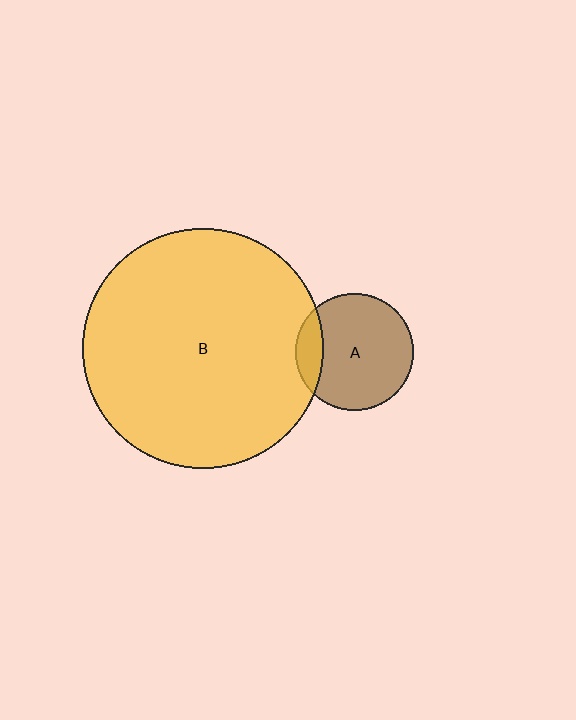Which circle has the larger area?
Circle B (yellow).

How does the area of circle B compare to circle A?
Approximately 4.2 times.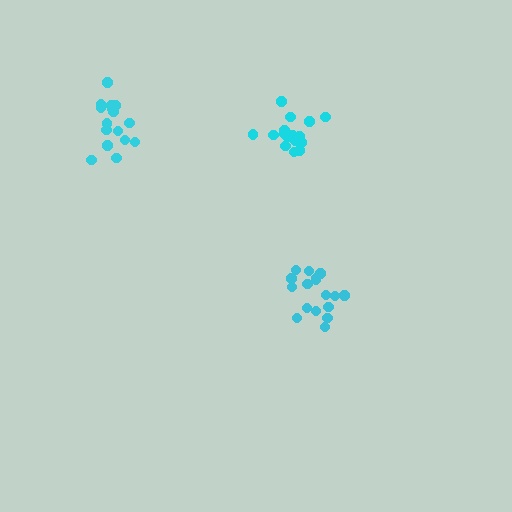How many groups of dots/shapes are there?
There are 3 groups.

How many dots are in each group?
Group 1: 17 dots, Group 2: 17 dots, Group 3: 16 dots (50 total).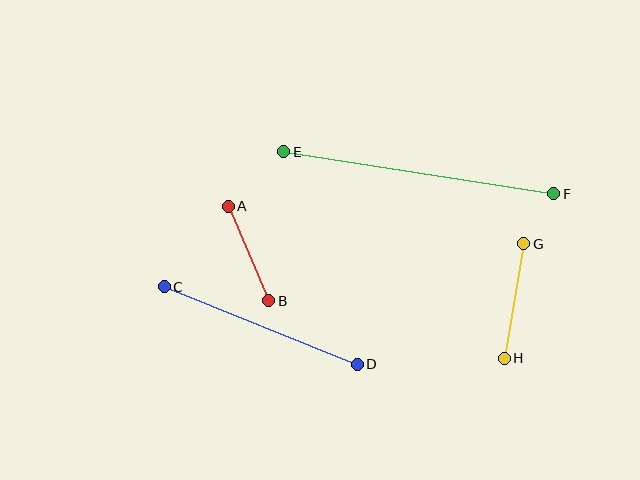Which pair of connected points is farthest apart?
Points E and F are farthest apart.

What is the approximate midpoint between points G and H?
The midpoint is at approximately (514, 301) pixels.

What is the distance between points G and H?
The distance is approximately 116 pixels.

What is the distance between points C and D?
The distance is approximately 208 pixels.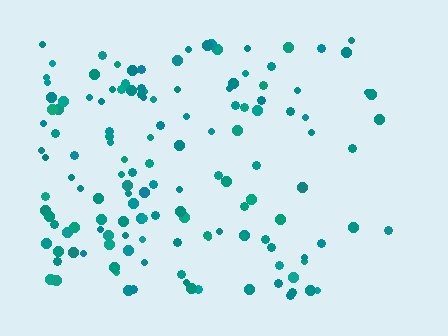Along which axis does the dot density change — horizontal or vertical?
Horizontal.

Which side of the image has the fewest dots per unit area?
The right.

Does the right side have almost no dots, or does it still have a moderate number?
Still a moderate number, just noticeably fewer than the left.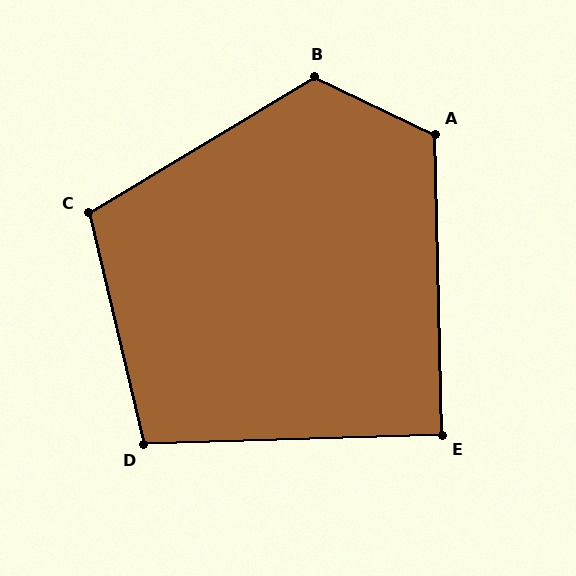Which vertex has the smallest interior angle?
E, at approximately 91 degrees.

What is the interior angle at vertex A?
Approximately 117 degrees (obtuse).